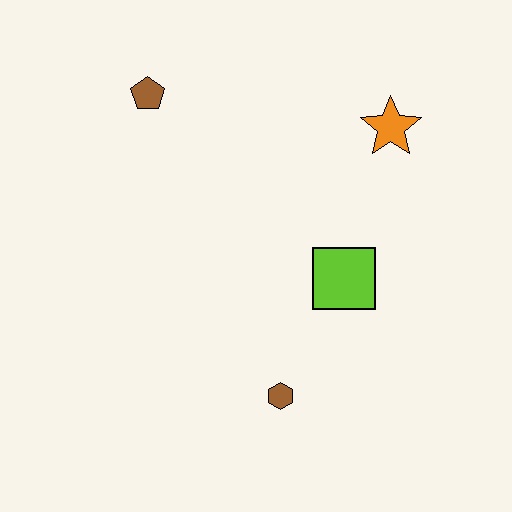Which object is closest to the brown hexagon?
The lime square is closest to the brown hexagon.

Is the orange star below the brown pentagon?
Yes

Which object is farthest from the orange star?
The brown hexagon is farthest from the orange star.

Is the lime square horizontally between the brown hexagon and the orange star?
Yes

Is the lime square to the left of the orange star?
Yes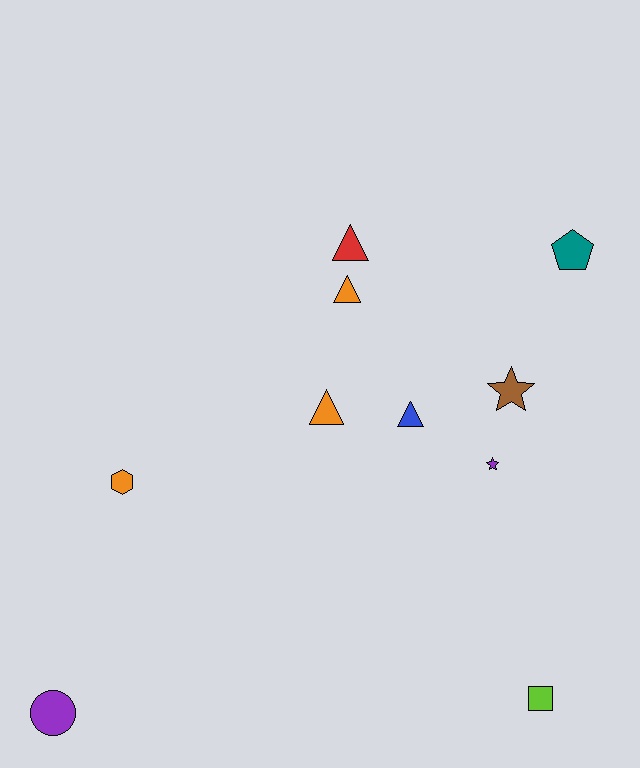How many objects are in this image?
There are 10 objects.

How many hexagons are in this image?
There is 1 hexagon.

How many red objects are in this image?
There is 1 red object.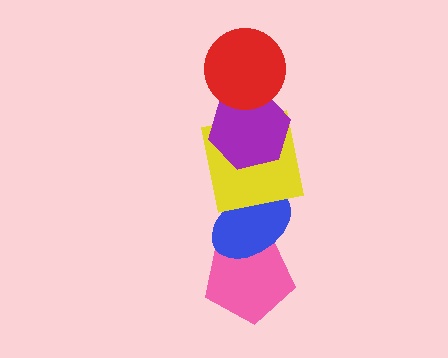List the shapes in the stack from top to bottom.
From top to bottom: the red circle, the purple hexagon, the yellow square, the blue ellipse, the pink pentagon.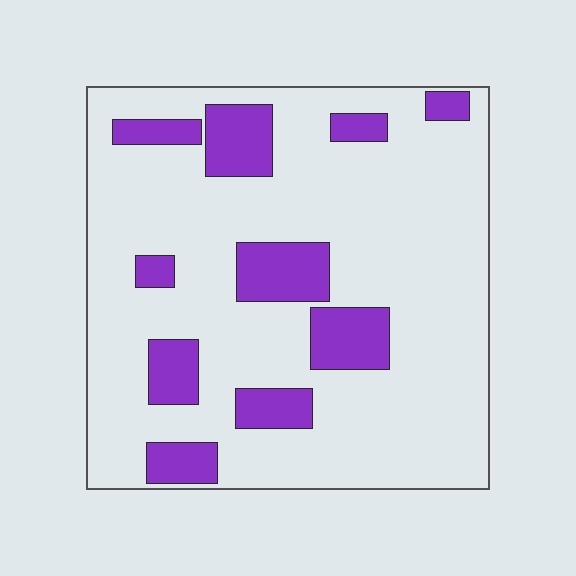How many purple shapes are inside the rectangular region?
10.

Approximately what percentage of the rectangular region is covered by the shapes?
Approximately 20%.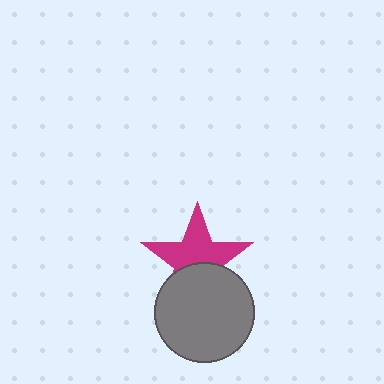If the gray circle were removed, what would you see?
You would see the complete magenta star.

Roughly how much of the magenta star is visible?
About half of it is visible (roughly 60%).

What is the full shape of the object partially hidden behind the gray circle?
The partially hidden object is a magenta star.